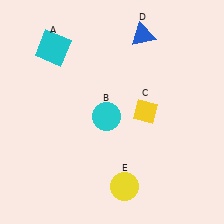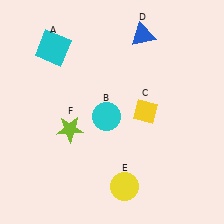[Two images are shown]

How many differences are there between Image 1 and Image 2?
There is 1 difference between the two images.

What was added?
A lime star (F) was added in Image 2.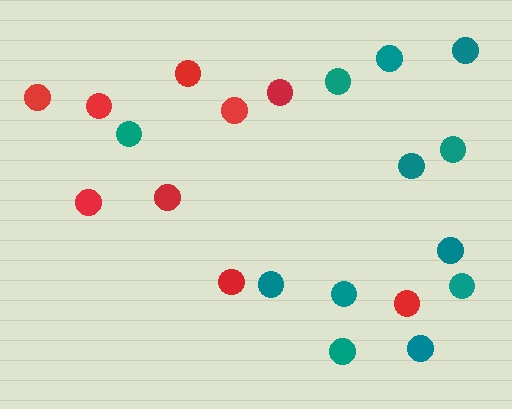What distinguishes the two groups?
There are 2 groups: one group of red circles (9) and one group of teal circles (12).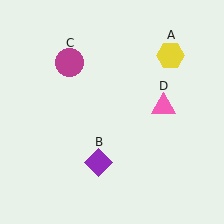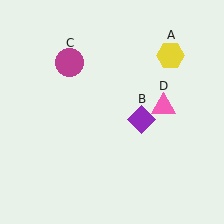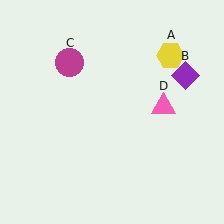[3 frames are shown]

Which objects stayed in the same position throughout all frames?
Yellow hexagon (object A) and magenta circle (object C) and pink triangle (object D) remained stationary.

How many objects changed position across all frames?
1 object changed position: purple diamond (object B).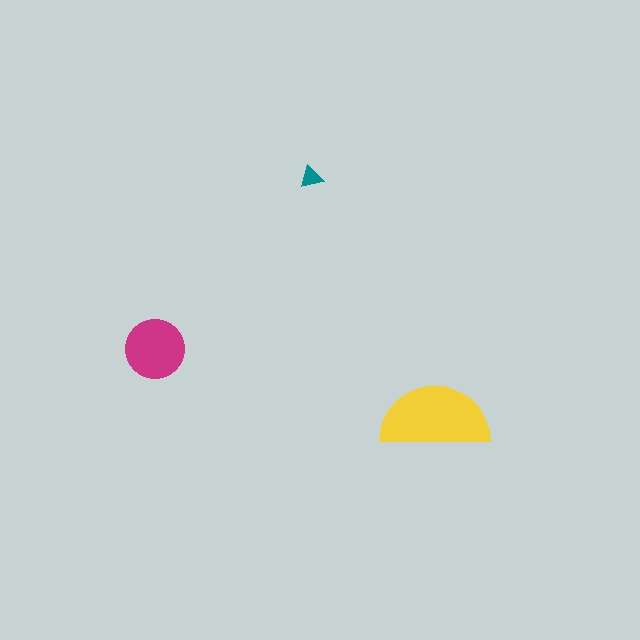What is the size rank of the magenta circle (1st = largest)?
2nd.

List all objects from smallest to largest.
The teal triangle, the magenta circle, the yellow semicircle.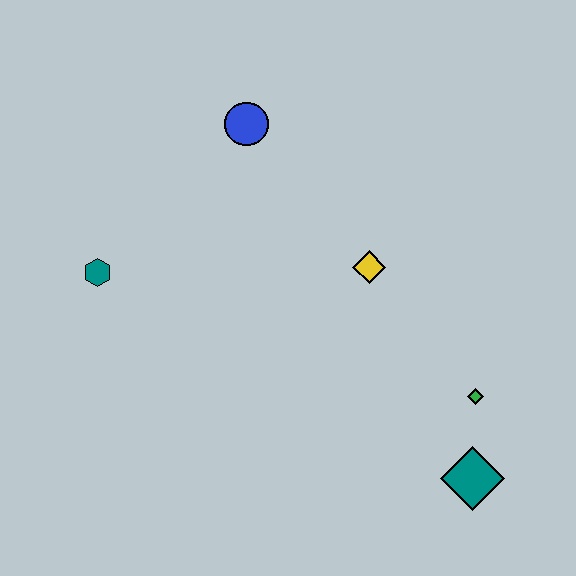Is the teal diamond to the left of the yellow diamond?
No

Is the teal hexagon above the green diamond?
Yes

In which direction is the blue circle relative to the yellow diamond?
The blue circle is above the yellow diamond.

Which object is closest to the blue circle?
The yellow diamond is closest to the blue circle.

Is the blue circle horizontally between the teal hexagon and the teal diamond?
Yes